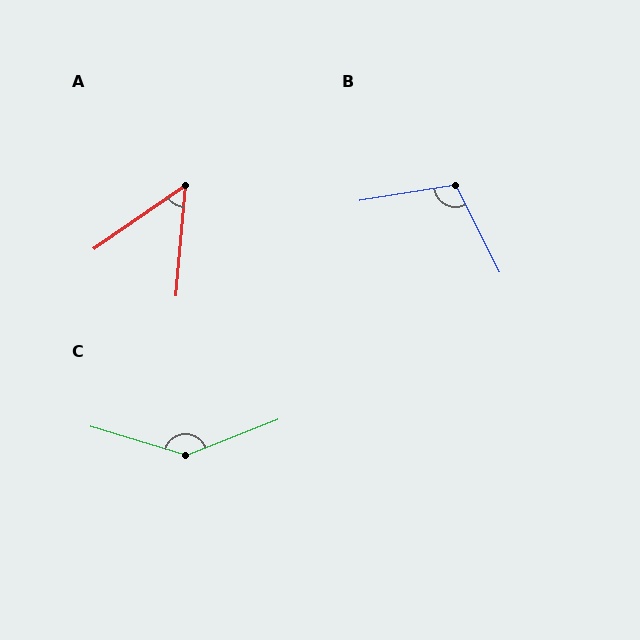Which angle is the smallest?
A, at approximately 50 degrees.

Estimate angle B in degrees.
Approximately 108 degrees.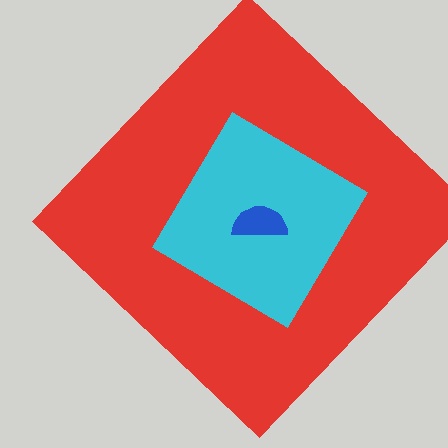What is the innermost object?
The blue semicircle.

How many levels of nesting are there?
3.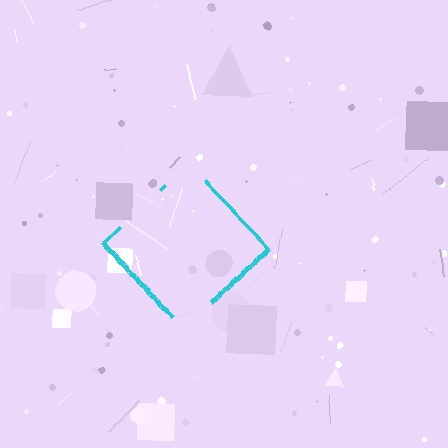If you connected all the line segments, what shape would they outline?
They would outline a diamond.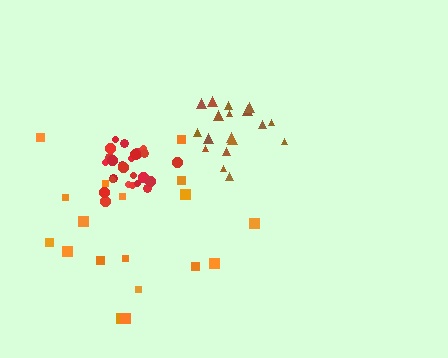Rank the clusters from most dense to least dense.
red, brown, orange.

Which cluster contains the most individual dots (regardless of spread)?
Red (25).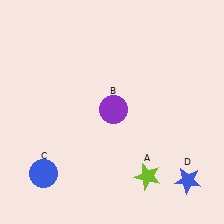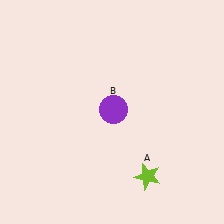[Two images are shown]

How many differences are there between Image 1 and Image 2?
There are 2 differences between the two images.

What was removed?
The blue circle (C), the blue star (D) were removed in Image 2.